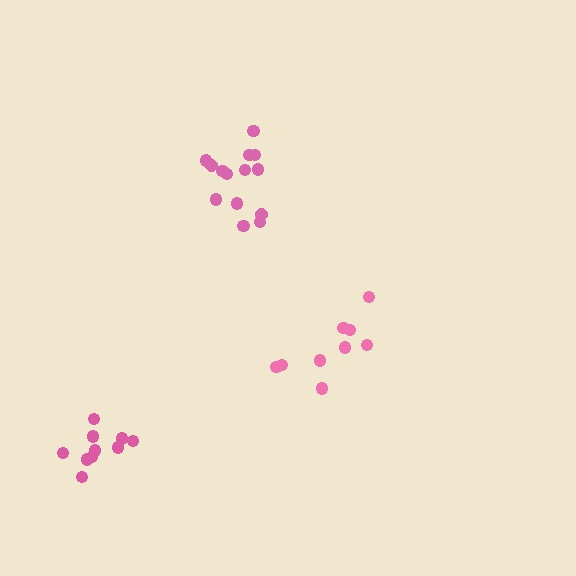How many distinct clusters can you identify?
There are 3 distinct clusters.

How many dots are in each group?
Group 1: 9 dots, Group 2: 10 dots, Group 3: 14 dots (33 total).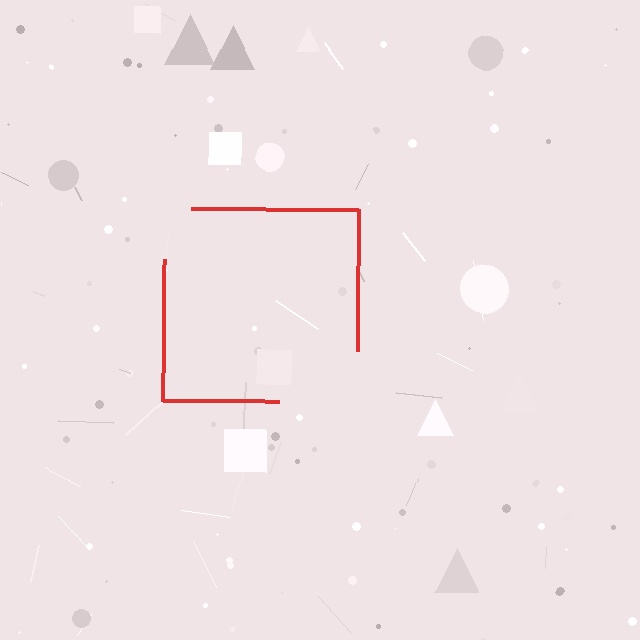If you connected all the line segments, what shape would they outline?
They would outline a square.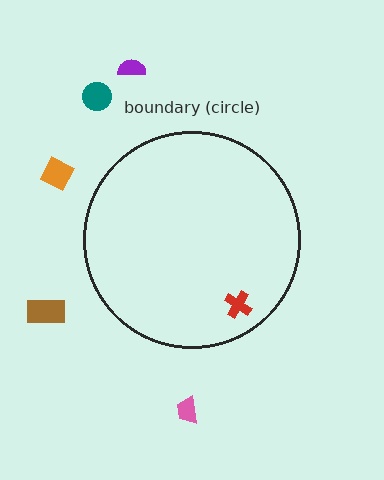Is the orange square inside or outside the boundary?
Outside.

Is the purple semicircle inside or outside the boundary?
Outside.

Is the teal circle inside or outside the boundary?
Outside.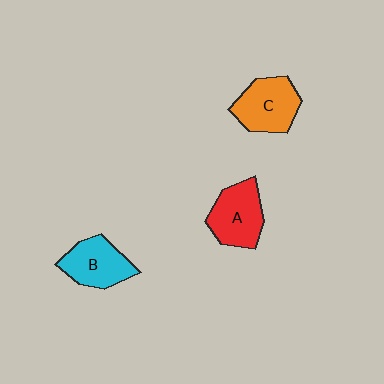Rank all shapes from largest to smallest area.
From largest to smallest: C (orange), A (red), B (cyan).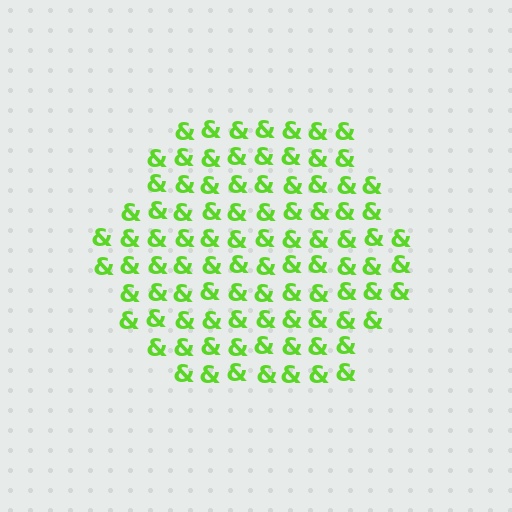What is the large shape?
The large shape is a hexagon.